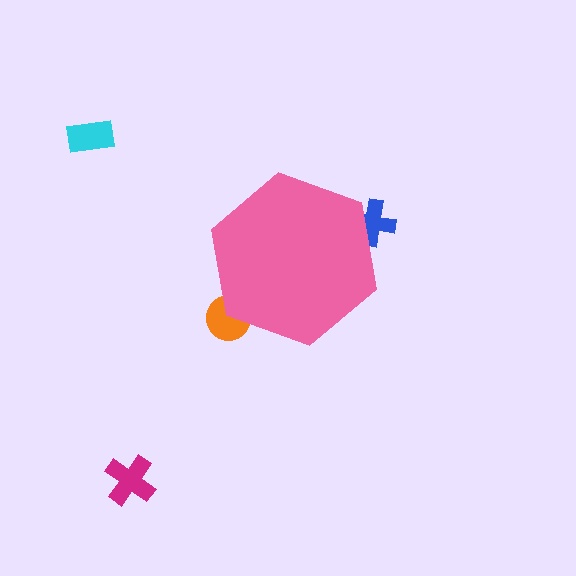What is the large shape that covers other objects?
A pink hexagon.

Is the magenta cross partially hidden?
No, the magenta cross is fully visible.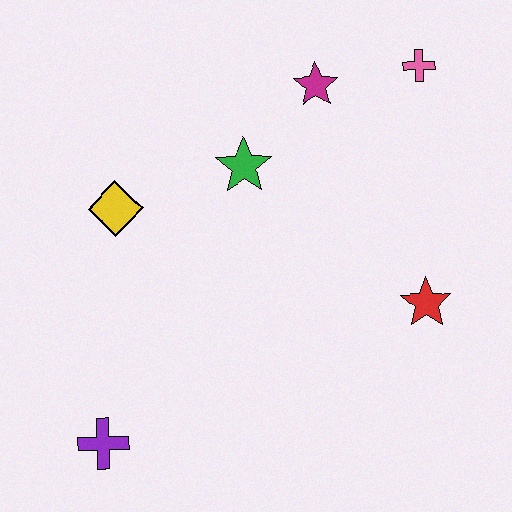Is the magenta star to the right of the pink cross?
No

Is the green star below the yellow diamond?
No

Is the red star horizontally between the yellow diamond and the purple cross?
No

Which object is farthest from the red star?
The purple cross is farthest from the red star.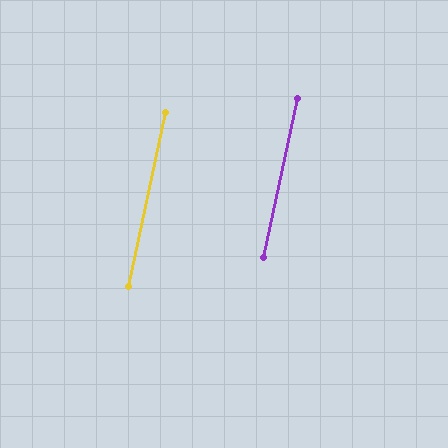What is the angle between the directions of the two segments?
Approximately 0 degrees.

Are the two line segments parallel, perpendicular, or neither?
Parallel — their directions differ by only 0.1°.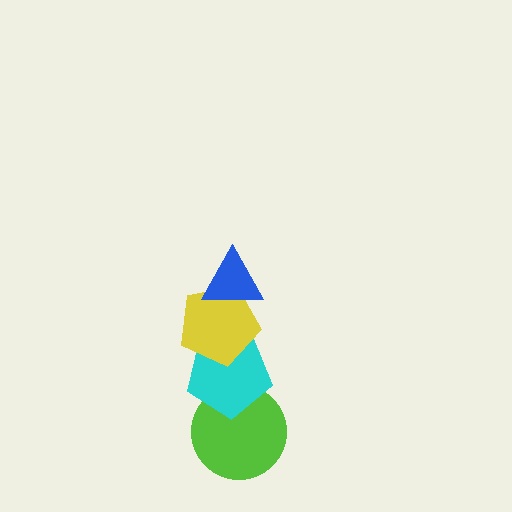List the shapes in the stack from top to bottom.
From top to bottom: the blue triangle, the yellow pentagon, the cyan pentagon, the lime circle.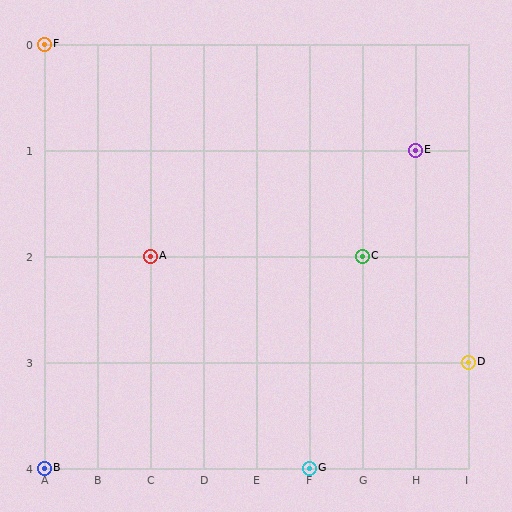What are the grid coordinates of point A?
Point A is at grid coordinates (C, 2).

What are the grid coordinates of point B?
Point B is at grid coordinates (A, 4).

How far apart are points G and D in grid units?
Points G and D are 3 columns and 1 row apart (about 3.2 grid units diagonally).